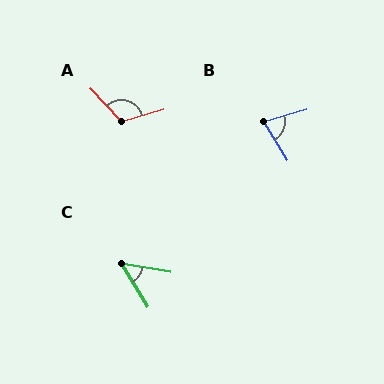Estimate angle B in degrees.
Approximately 74 degrees.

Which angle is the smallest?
C, at approximately 49 degrees.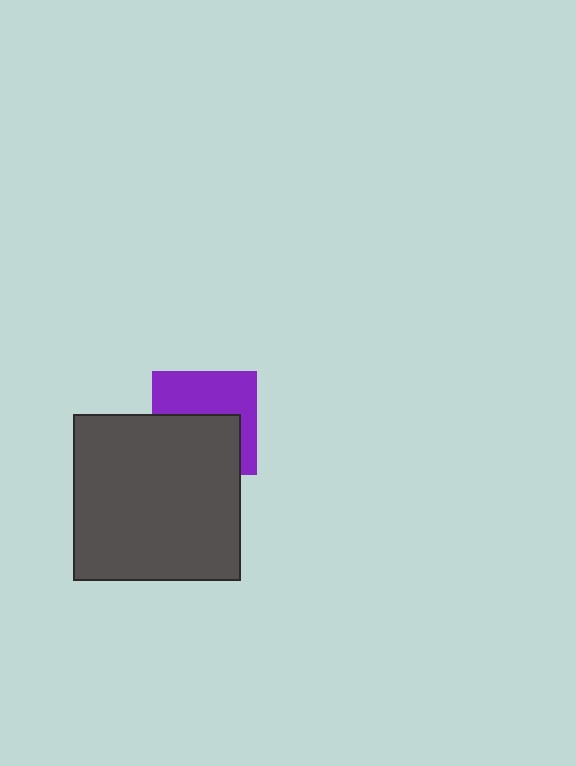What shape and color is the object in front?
The object in front is a dark gray square.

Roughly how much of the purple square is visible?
About half of it is visible (roughly 49%).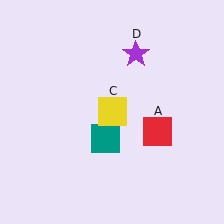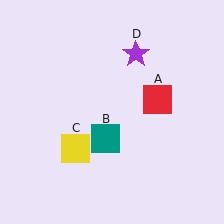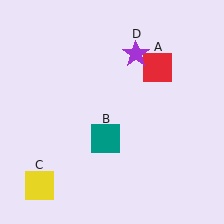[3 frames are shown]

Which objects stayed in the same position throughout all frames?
Teal square (object B) and purple star (object D) remained stationary.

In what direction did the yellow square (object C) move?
The yellow square (object C) moved down and to the left.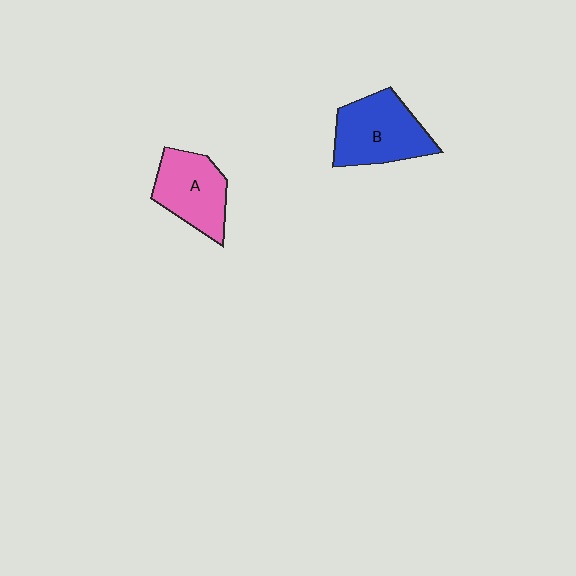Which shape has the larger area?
Shape B (blue).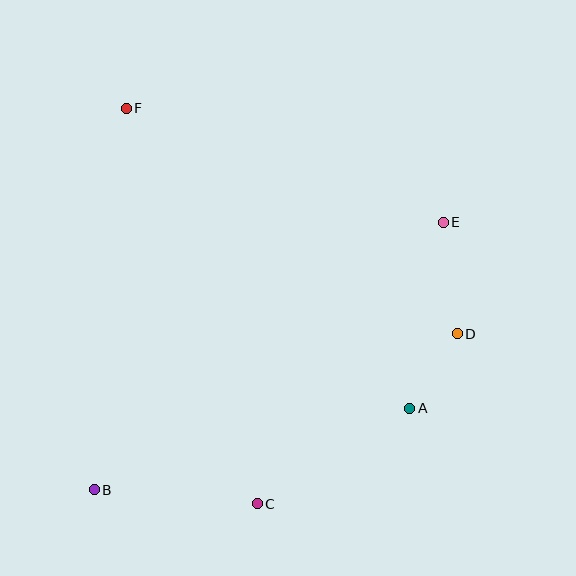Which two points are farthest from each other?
Points B and E are farthest from each other.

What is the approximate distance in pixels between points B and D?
The distance between B and D is approximately 395 pixels.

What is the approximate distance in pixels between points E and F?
The distance between E and F is approximately 337 pixels.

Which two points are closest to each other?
Points A and D are closest to each other.